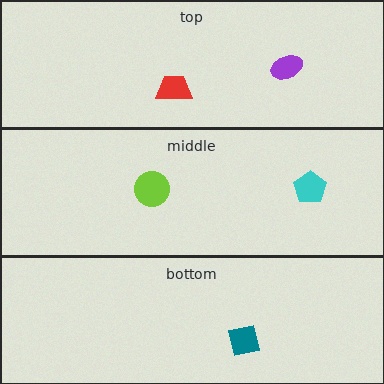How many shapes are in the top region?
2.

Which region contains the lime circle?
The middle region.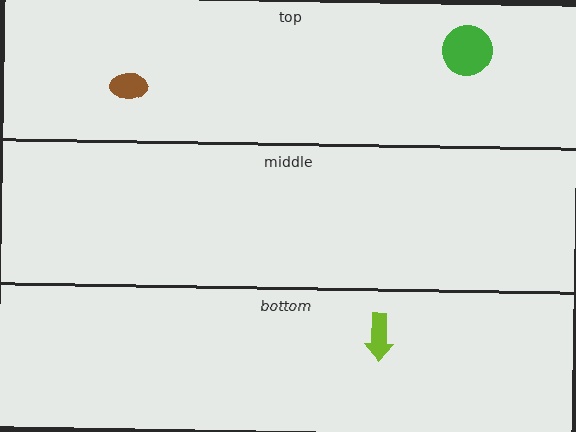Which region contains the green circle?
The top region.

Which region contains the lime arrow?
The bottom region.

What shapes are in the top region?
The brown ellipse, the green circle.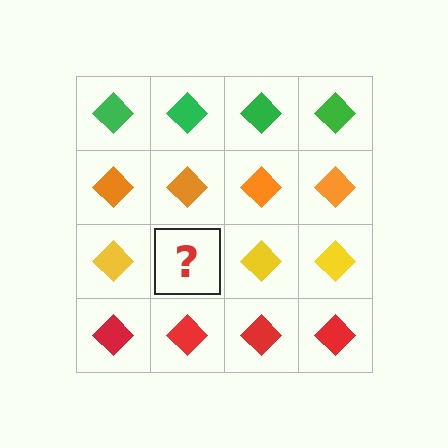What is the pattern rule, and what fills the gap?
The rule is that each row has a consistent color. The gap should be filled with a yellow diamond.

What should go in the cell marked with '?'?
The missing cell should contain a yellow diamond.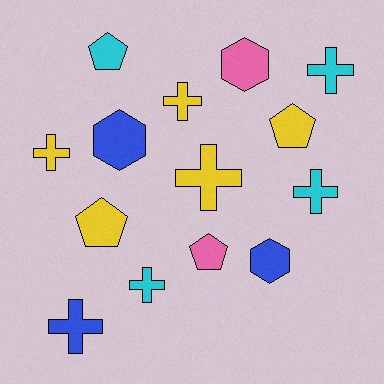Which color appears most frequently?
Yellow, with 5 objects.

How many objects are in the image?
There are 14 objects.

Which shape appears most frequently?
Cross, with 7 objects.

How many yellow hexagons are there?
There are no yellow hexagons.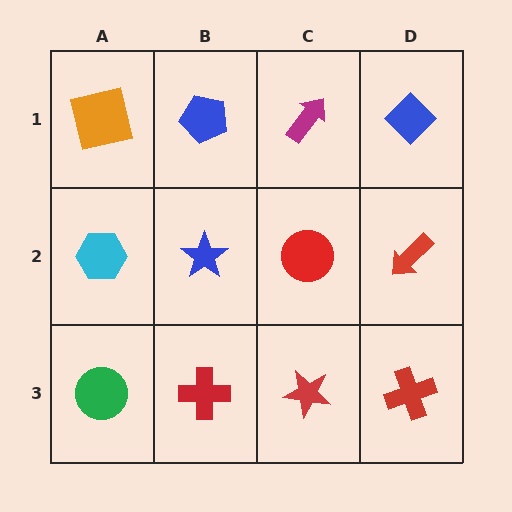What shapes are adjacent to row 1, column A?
A cyan hexagon (row 2, column A), a blue pentagon (row 1, column B).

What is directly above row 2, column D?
A blue diamond.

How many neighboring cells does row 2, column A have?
3.